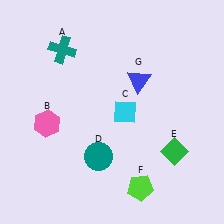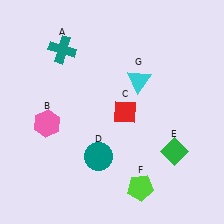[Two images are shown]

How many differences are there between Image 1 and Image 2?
There are 2 differences between the two images.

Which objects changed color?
C changed from cyan to red. G changed from blue to cyan.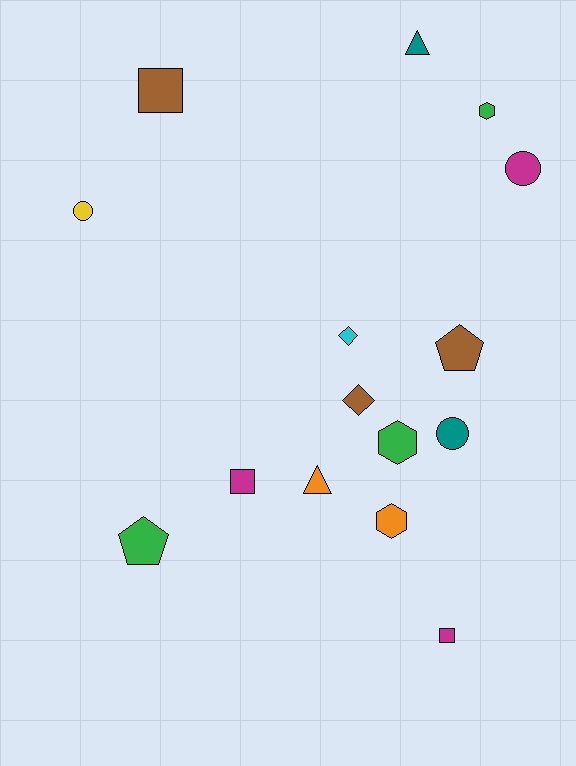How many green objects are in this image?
There are 3 green objects.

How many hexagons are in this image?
There are 3 hexagons.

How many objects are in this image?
There are 15 objects.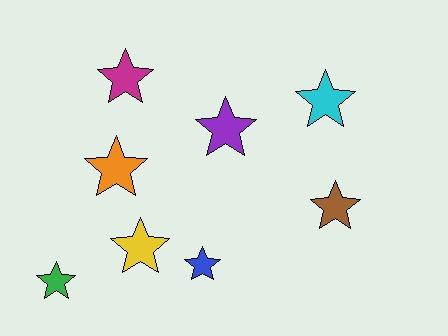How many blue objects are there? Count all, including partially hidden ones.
There is 1 blue object.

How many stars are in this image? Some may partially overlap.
There are 8 stars.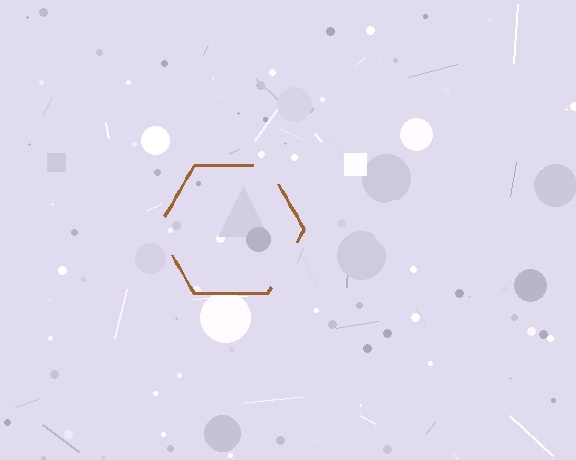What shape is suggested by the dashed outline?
The dashed outline suggests a hexagon.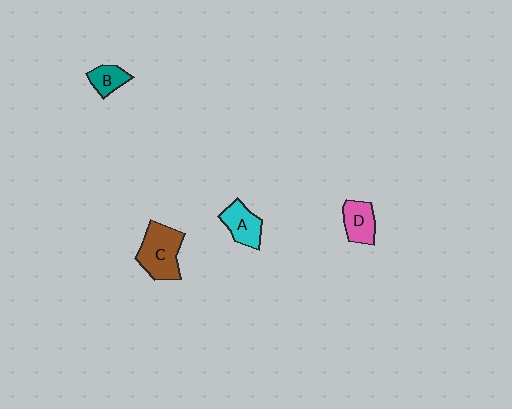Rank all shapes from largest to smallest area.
From largest to smallest: C (brown), A (cyan), D (pink), B (teal).